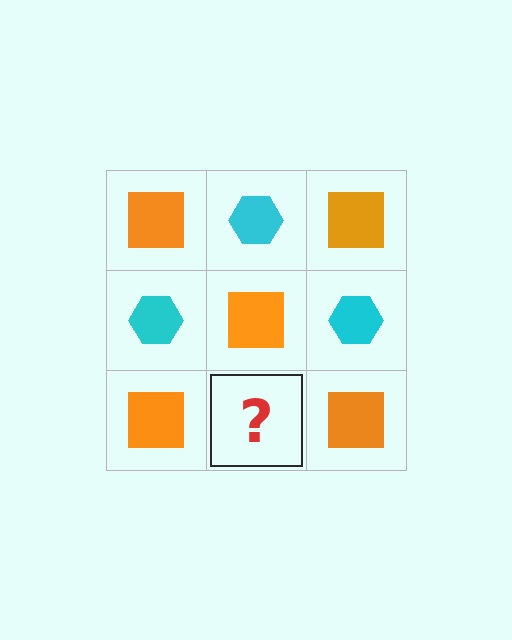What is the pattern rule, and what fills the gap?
The rule is that it alternates orange square and cyan hexagon in a checkerboard pattern. The gap should be filled with a cyan hexagon.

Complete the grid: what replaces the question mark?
The question mark should be replaced with a cyan hexagon.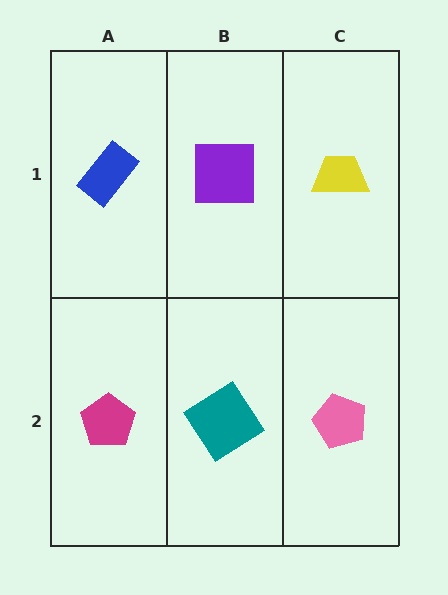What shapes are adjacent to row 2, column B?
A purple square (row 1, column B), a magenta pentagon (row 2, column A), a pink pentagon (row 2, column C).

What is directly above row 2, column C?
A yellow trapezoid.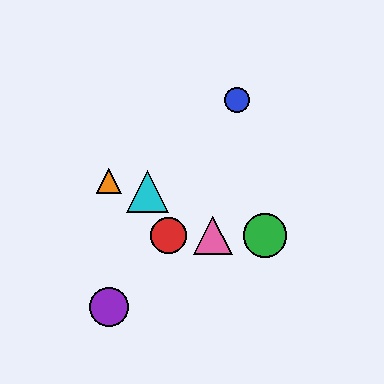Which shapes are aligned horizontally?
The red circle, the green circle, the yellow triangle, the pink triangle are aligned horizontally.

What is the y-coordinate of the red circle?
The red circle is at y≈236.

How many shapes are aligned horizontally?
4 shapes (the red circle, the green circle, the yellow triangle, the pink triangle) are aligned horizontally.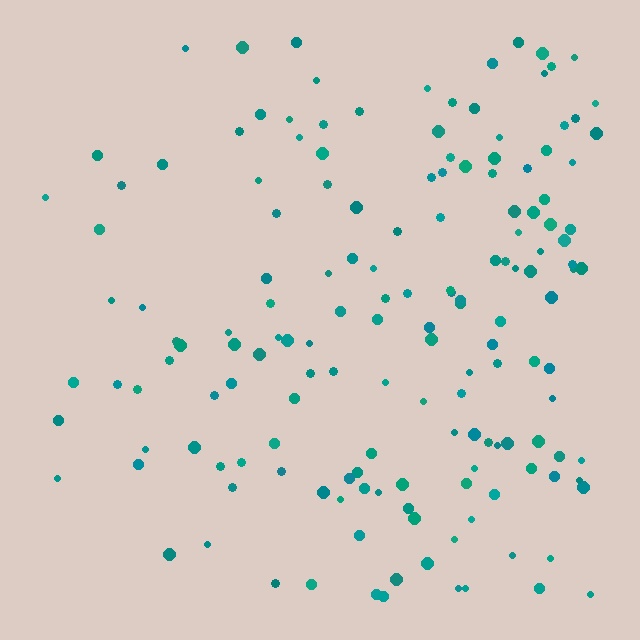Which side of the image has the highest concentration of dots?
The right.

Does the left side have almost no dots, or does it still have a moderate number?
Still a moderate number, just noticeably fewer than the right.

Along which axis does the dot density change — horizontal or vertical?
Horizontal.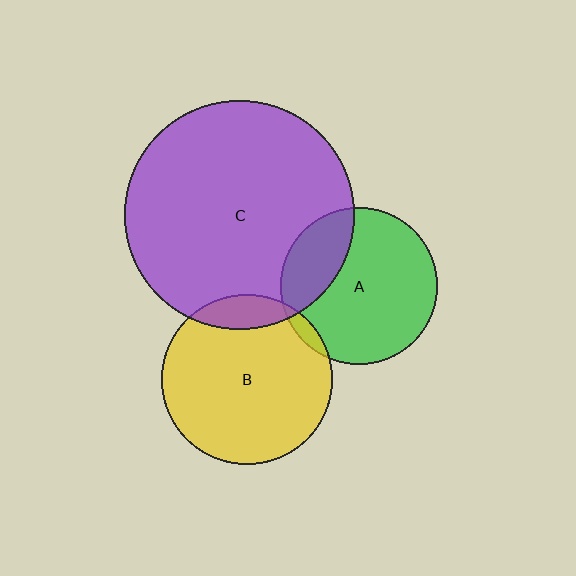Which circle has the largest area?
Circle C (purple).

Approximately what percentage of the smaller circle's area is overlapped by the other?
Approximately 25%.